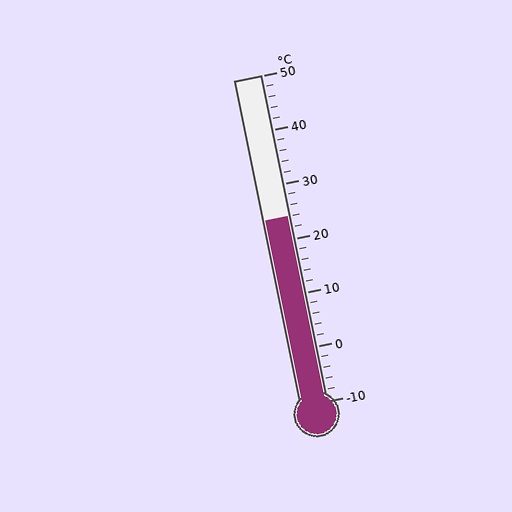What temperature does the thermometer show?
The thermometer shows approximately 24°C.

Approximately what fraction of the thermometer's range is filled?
The thermometer is filled to approximately 55% of its range.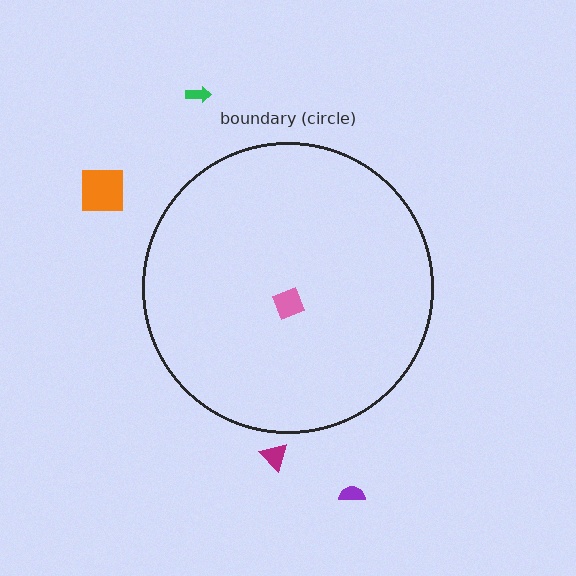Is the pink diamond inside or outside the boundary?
Inside.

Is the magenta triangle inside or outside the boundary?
Outside.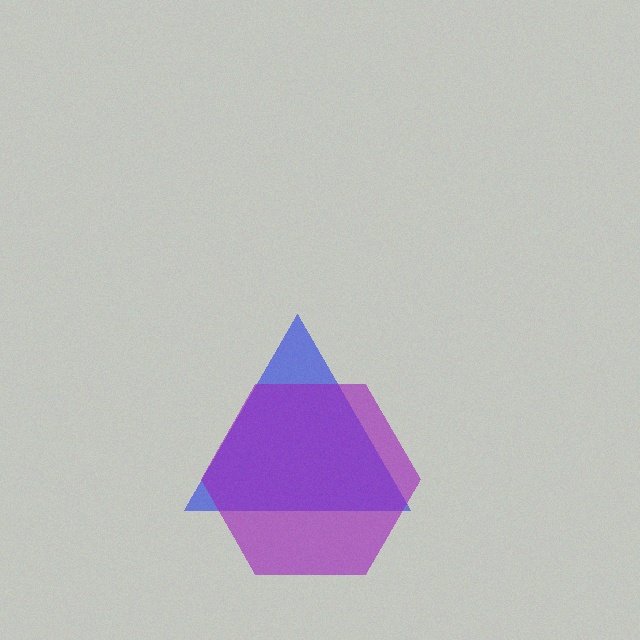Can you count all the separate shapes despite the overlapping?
Yes, there are 2 separate shapes.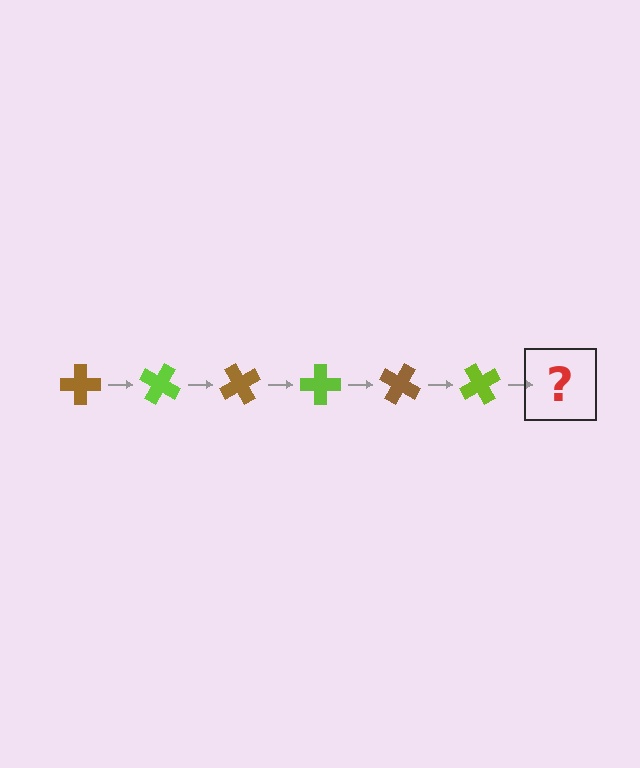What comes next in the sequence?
The next element should be a brown cross, rotated 180 degrees from the start.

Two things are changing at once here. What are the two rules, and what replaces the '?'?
The two rules are that it rotates 30 degrees each step and the color cycles through brown and lime. The '?' should be a brown cross, rotated 180 degrees from the start.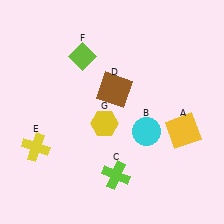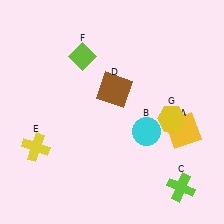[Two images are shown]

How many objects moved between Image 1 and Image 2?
2 objects moved between the two images.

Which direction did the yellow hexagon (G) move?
The yellow hexagon (G) moved right.